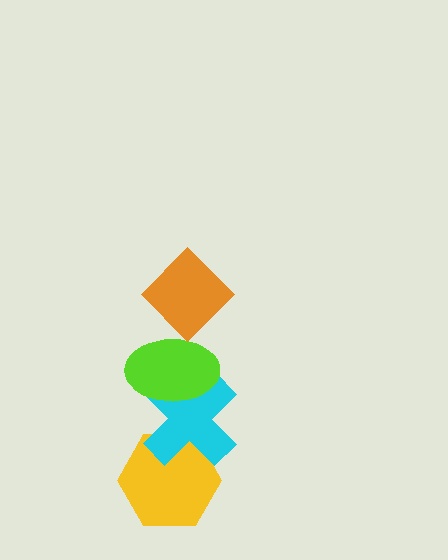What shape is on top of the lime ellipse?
The orange diamond is on top of the lime ellipse.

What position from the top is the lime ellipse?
The lime ellipse is 2nd from the top.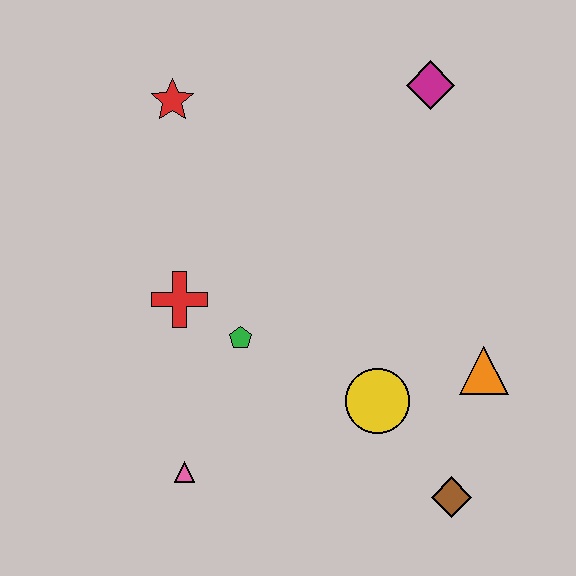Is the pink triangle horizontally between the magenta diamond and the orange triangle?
No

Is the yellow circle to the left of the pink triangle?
No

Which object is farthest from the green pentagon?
The magenta diamond is farthest from the green pentagon.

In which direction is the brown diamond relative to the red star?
The brown diamond is below the red star.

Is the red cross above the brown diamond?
Yes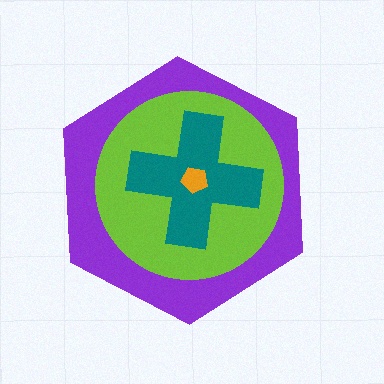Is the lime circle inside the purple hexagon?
Yes.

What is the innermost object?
The orange pentagon.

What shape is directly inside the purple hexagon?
The lime circle.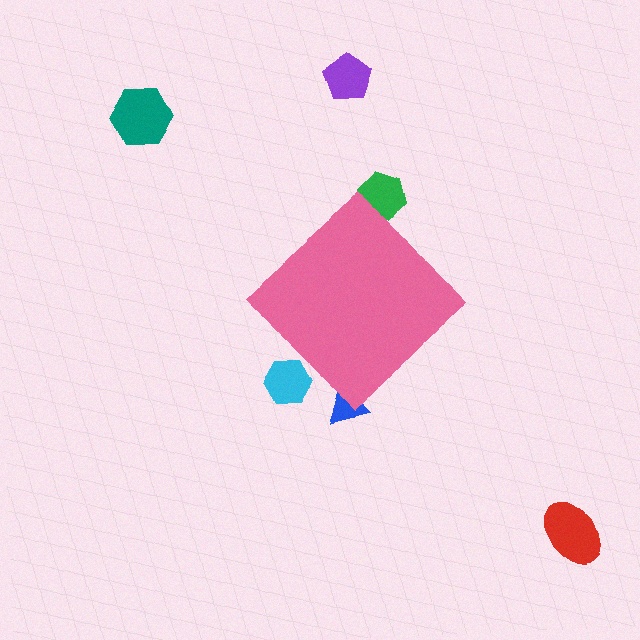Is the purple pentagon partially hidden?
No, the purple pentagon is fully visible.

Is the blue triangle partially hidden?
Yes, the blue triangle is partially hidden behind the pink diamond.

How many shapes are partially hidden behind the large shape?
3 shapes are partially hidden.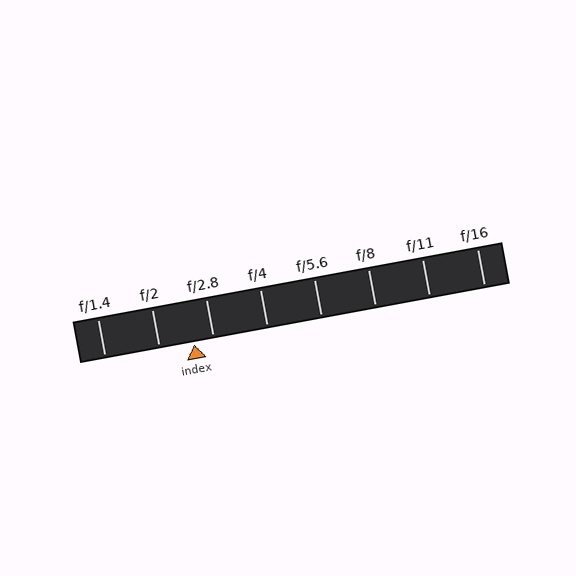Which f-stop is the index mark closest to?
The index mark is closest to f/2.8.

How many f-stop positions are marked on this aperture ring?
There are 8 f-stop positions marked.